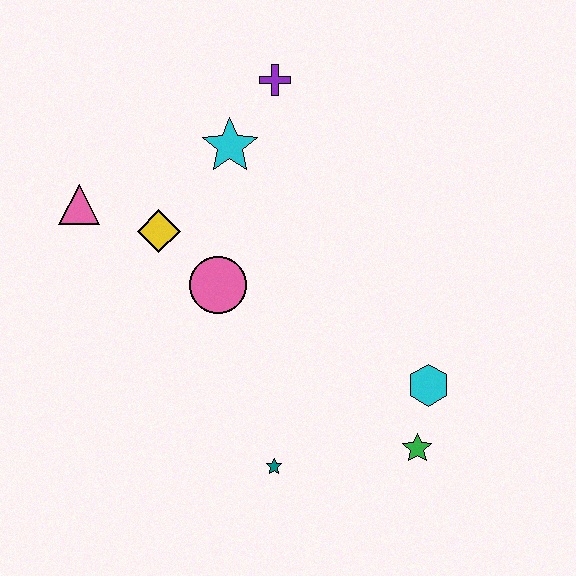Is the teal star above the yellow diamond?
No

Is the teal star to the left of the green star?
Yes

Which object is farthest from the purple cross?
The green star is farthest from the purple cross.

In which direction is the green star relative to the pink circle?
The green star is to the right of the pink circle.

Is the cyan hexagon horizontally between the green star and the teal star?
No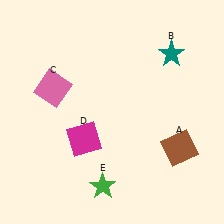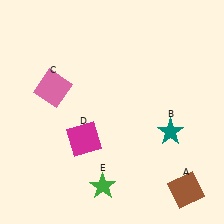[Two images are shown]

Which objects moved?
The objects that moved are: the brown square (A), the teal star (B).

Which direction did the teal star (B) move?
The teal star (B) moved down.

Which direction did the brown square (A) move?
The brown square (A) moved down.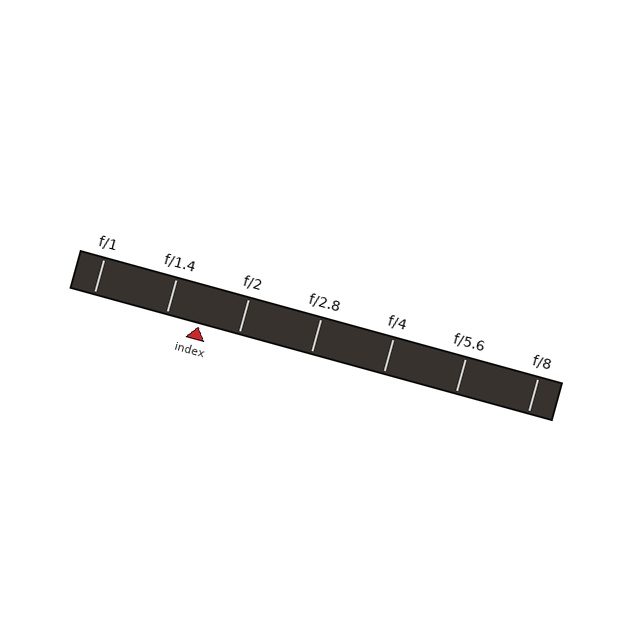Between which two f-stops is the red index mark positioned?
The index mark is between f/1.4 and f/2.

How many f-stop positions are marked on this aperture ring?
There are 7 f-stop positions marked.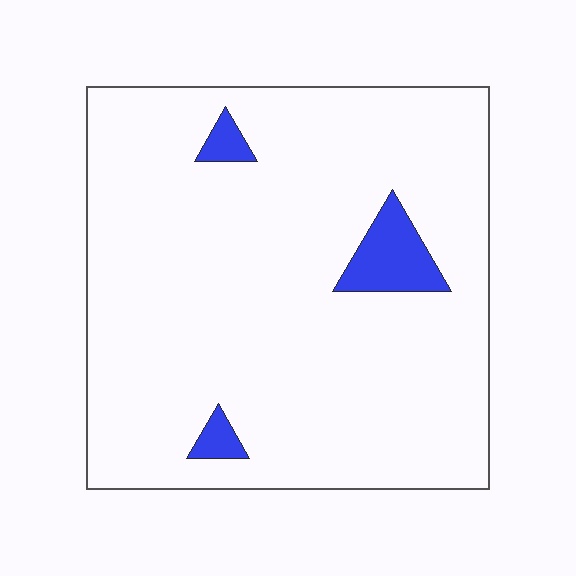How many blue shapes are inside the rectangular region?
3.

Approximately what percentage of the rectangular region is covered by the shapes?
Approximately 5%.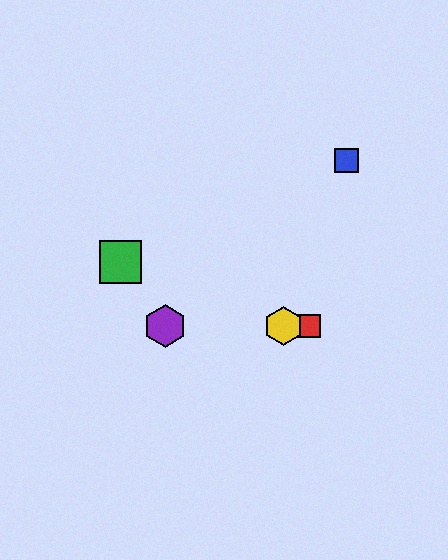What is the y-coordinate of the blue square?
The blue square is at y≈161.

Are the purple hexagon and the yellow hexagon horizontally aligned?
Yes, both are at y≈326.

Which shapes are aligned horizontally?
The red square, the yellow hexagon, the purple hexagon are aligned horizontally.